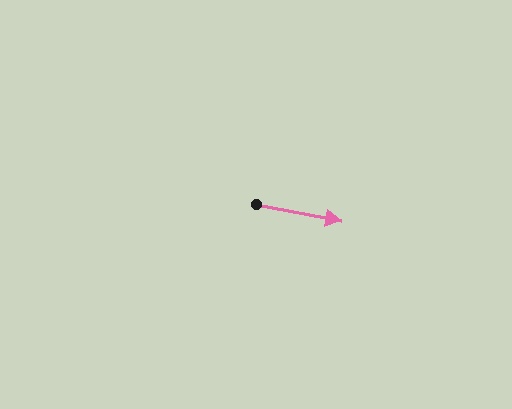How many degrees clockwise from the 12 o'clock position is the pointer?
Approximately 101 degrees.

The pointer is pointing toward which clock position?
Roughly 3 o'clock.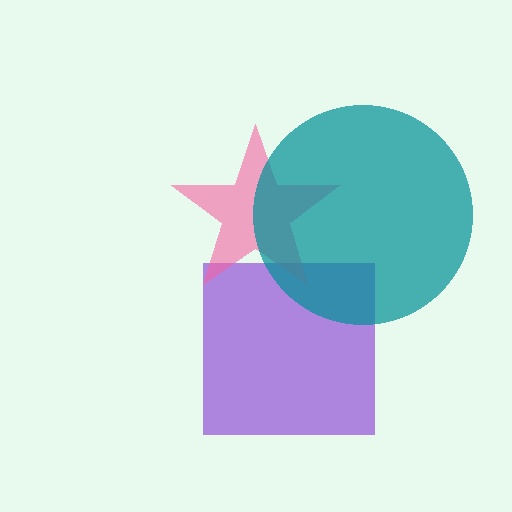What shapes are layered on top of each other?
The layered shapes are: a purple square, a pink star, a teal circle.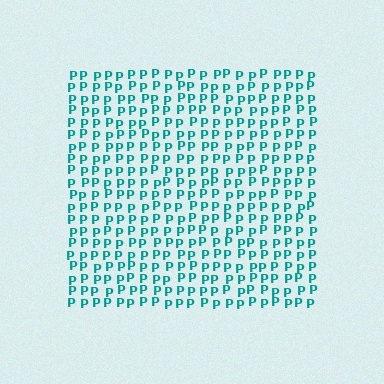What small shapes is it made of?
It is made of small letter P's.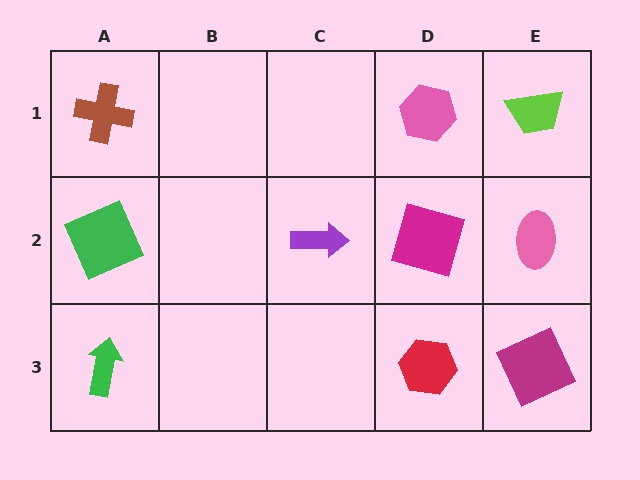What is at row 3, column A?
A green arrow.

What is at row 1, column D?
A pink hexagon.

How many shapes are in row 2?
4 shapes.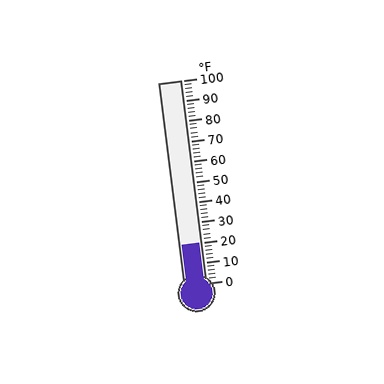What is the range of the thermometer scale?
The thermometer scale ranges from 0°F to 100°F.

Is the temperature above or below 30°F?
The temperature is below 30°F.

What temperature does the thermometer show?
The thermometer shows approximately 20°F.